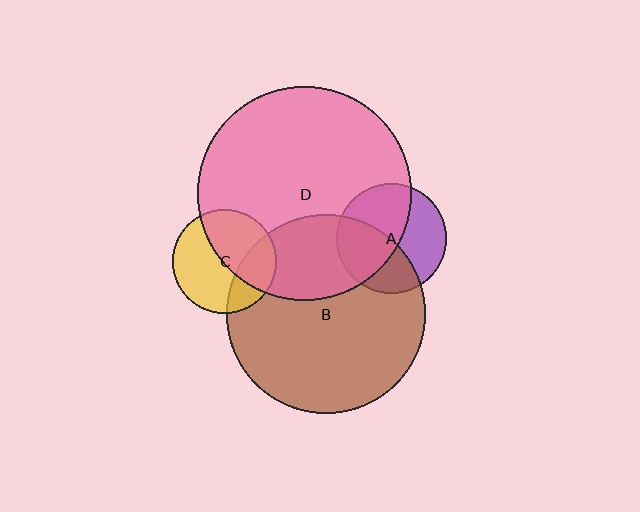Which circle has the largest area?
Circle D (pink).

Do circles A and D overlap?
Yes.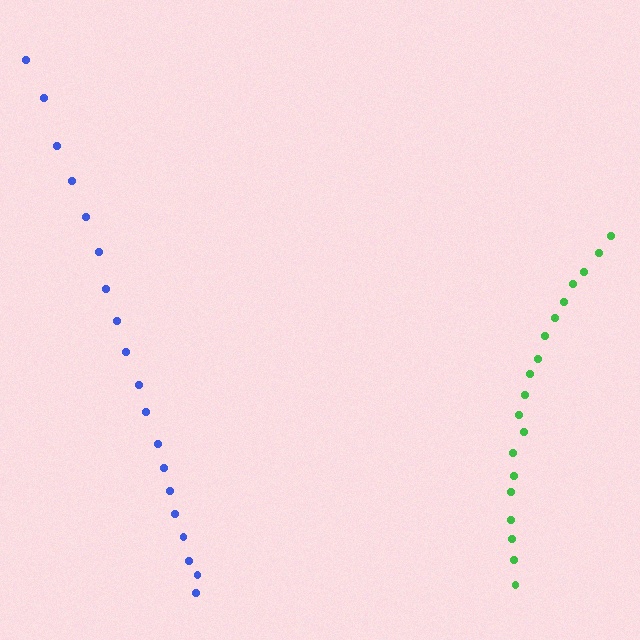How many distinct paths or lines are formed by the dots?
There are 2 distinct paths.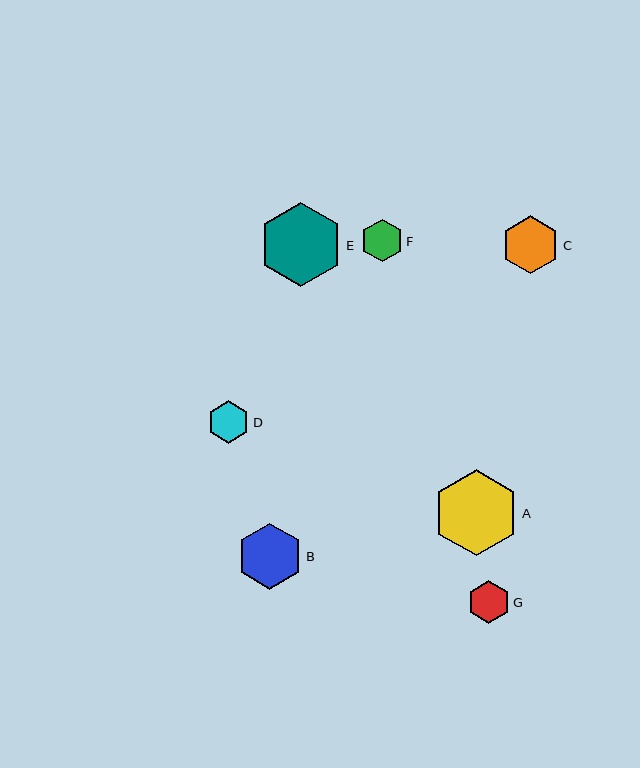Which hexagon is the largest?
Hexagon A is the largest with a size of approximately 86 pixels.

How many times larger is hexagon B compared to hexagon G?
Hexagon B is approximately 1.6 times the size of hexagon G.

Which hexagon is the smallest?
Hexagon D is the smallest with a size of approximately 42 pixels.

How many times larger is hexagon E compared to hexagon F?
Hexagon E is approximately 2.0 times the size of hexagon F.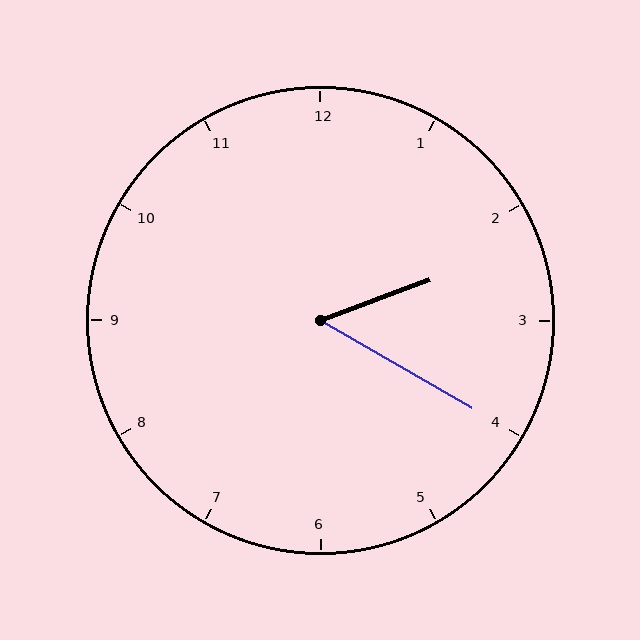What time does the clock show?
2:20.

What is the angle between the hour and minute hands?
Approximately 50 degrees.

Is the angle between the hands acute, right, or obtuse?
It is acute.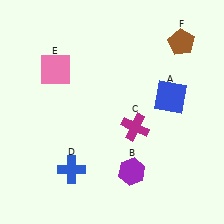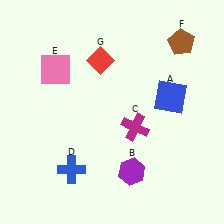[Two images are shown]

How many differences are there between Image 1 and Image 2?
There is 1 difference between the two images.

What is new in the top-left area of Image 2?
A red diamond (G) was added in the top-left area of Image 2.